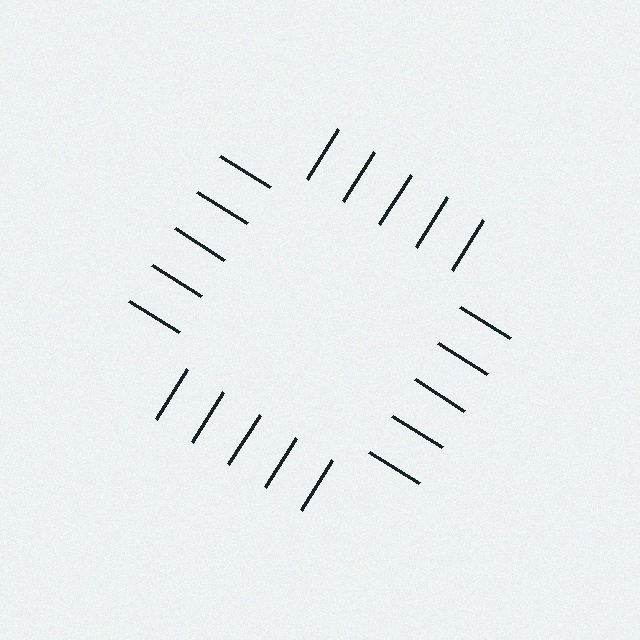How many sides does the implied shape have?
4 sides — the line-ends trace a square.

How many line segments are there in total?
20 — 5 along each of the 4 edges.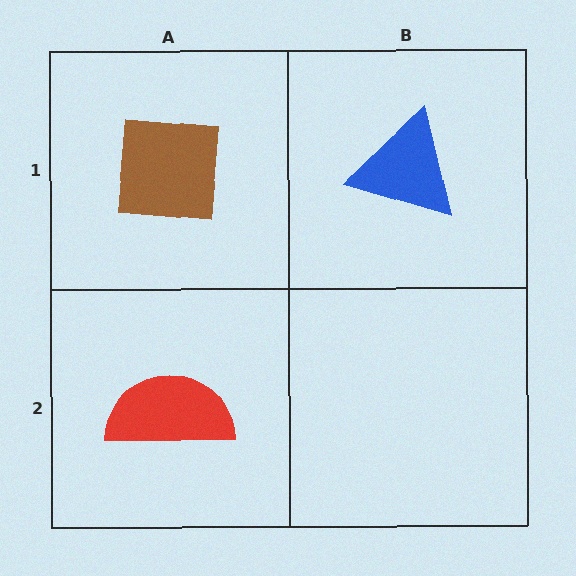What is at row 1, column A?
A brown square.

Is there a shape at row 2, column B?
No, that cell is empty.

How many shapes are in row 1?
2 shapes.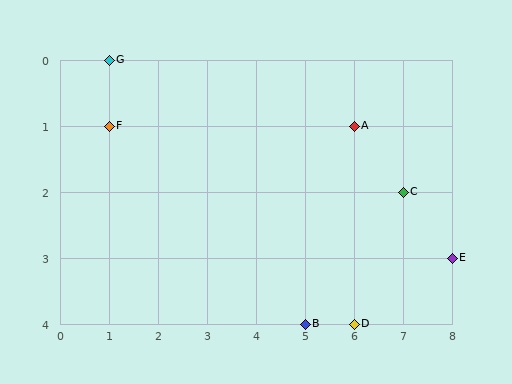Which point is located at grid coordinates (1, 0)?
Point G is at (1, 0).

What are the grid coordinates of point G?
Point G is at grid coordinates (1, 0).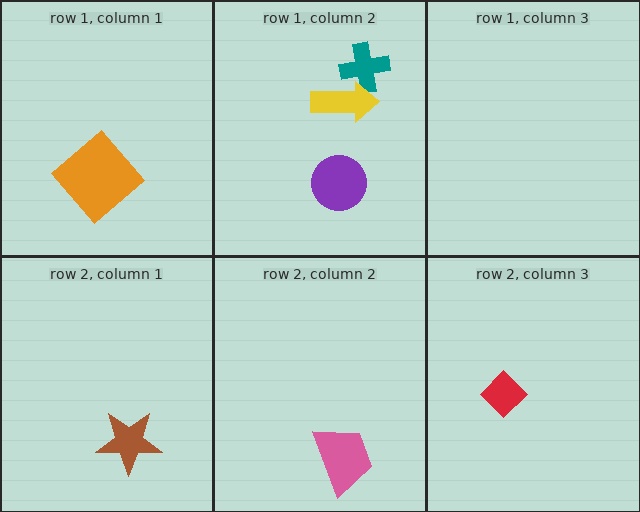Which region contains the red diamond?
The row 2, column 3 region.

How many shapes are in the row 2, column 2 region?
1.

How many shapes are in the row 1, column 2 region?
3.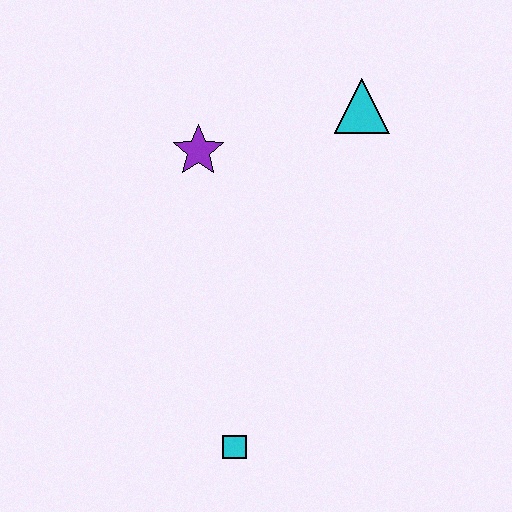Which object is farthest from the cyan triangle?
The cyan square is farthest from the cyan triangle.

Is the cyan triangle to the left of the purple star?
No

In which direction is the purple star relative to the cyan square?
The purple star is above the cyan square.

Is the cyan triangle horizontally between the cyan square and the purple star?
No